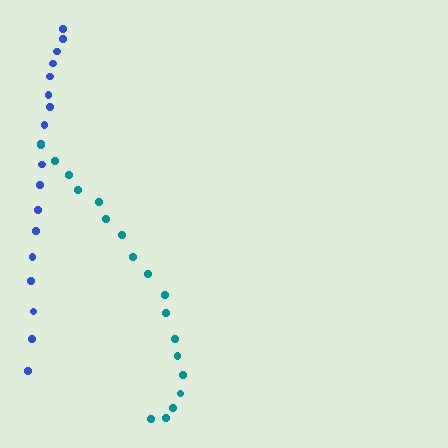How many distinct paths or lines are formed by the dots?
There are 2 distinct paths.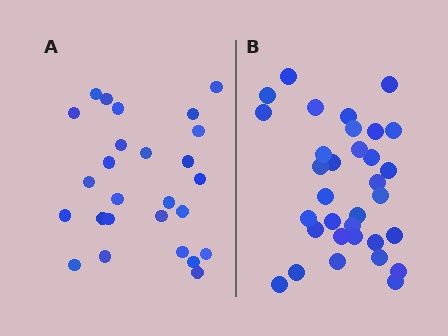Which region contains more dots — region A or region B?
Region B (the right region) has more dots.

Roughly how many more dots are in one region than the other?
Region B has roughly 8 or so more dots than region A.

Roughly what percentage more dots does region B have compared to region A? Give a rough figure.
About 25% more.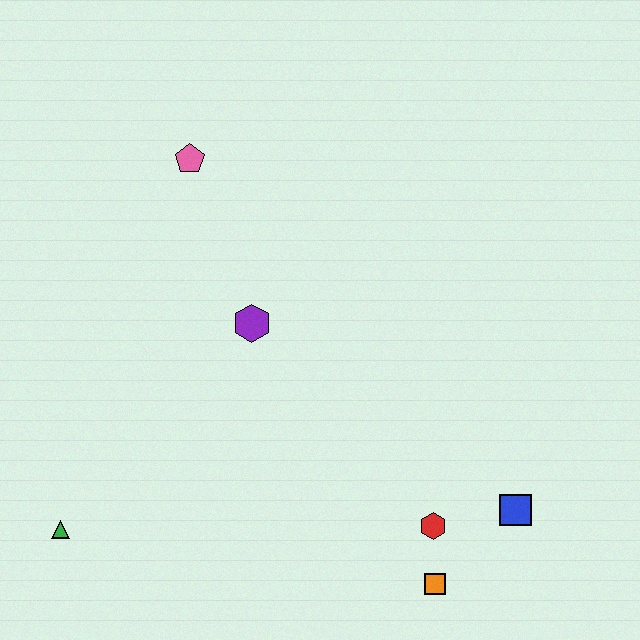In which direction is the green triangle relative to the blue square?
The green triangle is to the left of the blue square.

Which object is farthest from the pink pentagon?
The orange square is farthest from the pink pentagon.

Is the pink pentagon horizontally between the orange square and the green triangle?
Yes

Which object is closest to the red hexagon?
The orange square is closest to the red hexagon.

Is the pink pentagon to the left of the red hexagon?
Yes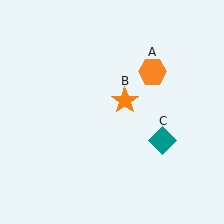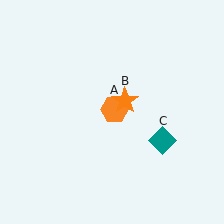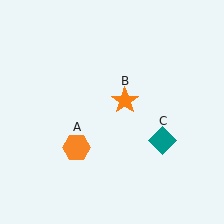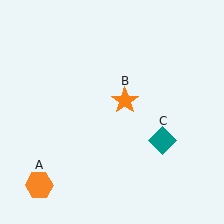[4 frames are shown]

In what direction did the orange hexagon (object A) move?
The orange hexagon (object A) moved down and to the left.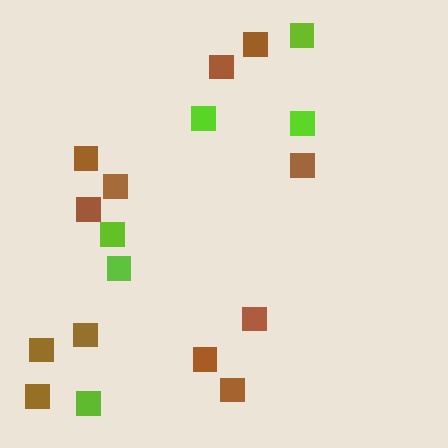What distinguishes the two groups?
There are 2 groups: one group of brown squares (12) and one group of lime squares (6).